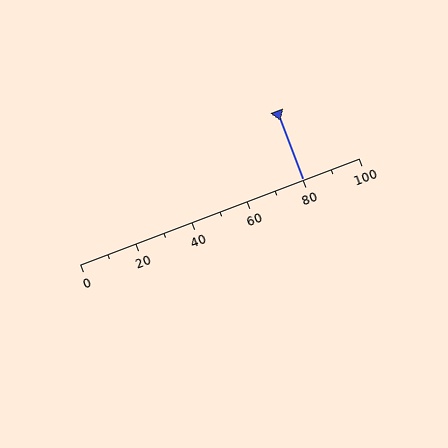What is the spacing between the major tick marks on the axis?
The major ticks are spaced 20 apart.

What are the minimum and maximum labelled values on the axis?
The axis runs from 0 to 100.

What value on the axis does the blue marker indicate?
The marker indicates approximately 80.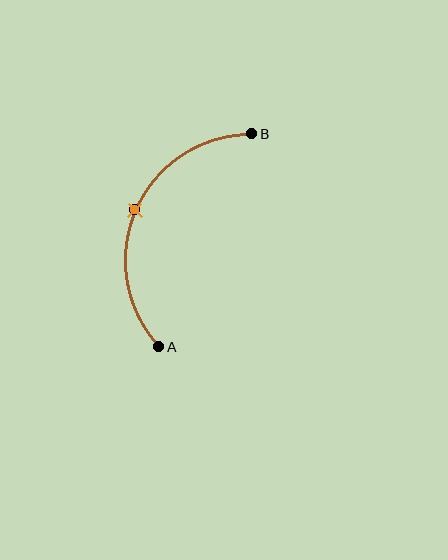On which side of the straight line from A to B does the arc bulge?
The arc bulges to the left of the straight line connecting A and B.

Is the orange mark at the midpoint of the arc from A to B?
Yes. The orange mark lies on the arc at equal arc-length from both A and B — it is the arc midpoint.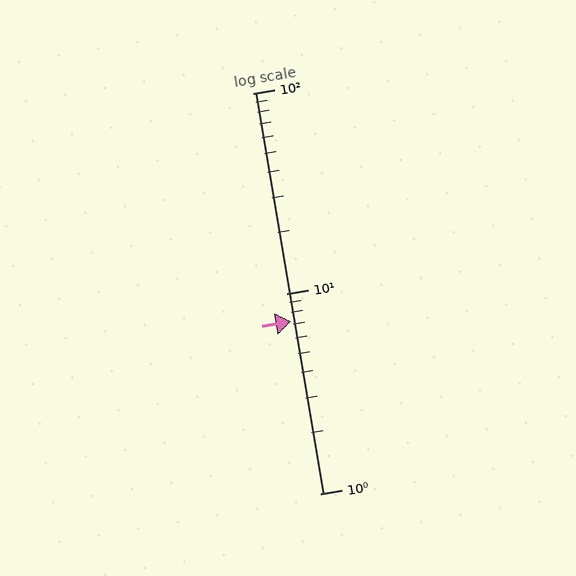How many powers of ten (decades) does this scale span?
The scale spans 2 decades, from 1 to 100.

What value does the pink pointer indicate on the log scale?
The pointer indicates approximately 7.2.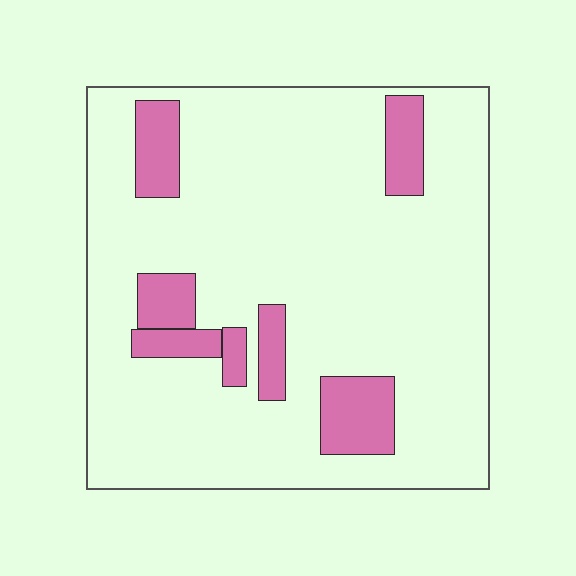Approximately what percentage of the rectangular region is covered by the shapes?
Approximately 15%.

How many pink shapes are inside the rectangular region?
7.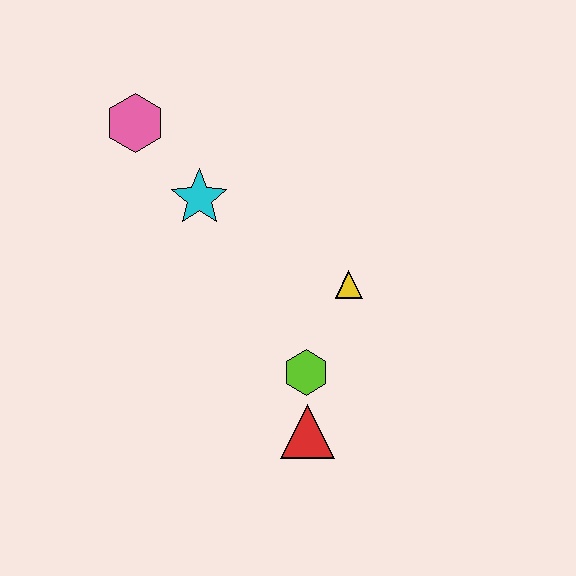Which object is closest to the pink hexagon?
The cyan star is closest to the pink hexagon.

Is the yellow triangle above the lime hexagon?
Yes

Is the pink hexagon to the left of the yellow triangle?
Yes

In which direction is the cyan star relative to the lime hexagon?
The cyan star is above the lime hexagon.